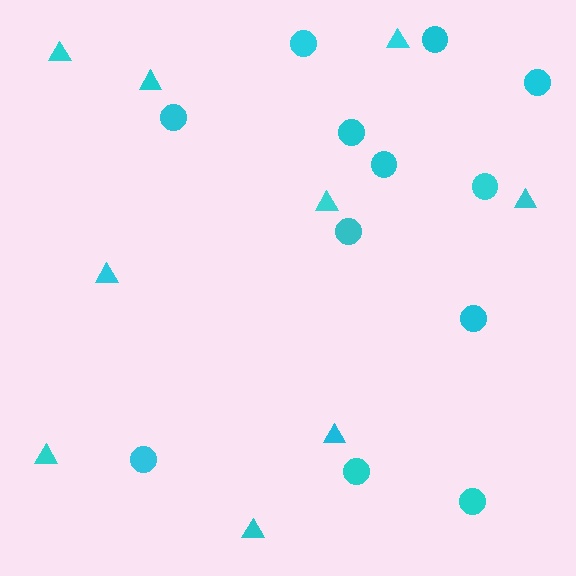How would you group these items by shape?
There are 2 groups: one group of triangles (9) and one group of circles (12).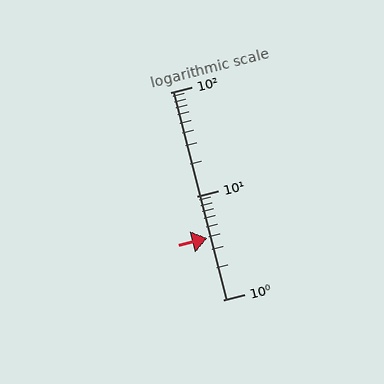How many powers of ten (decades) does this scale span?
The scale spans 2 decades, from 1 to 100.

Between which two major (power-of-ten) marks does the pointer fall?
The pointer is between 1 and 10.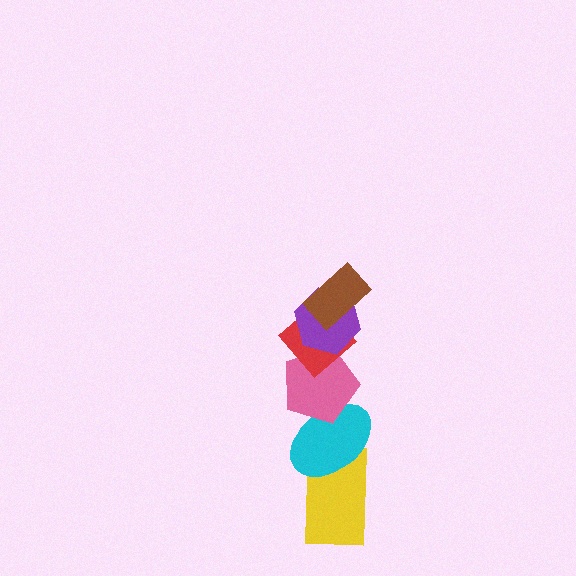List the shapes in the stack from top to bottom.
From top to bottom: the brown rectangle, the purple hexagon, the red diamond, the pink pentagon, the cyan ellipse, the yellow rectangle.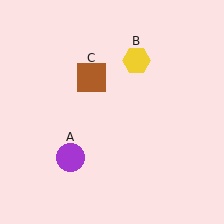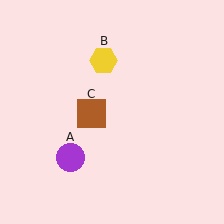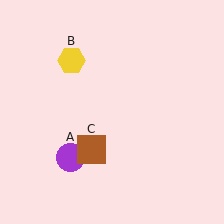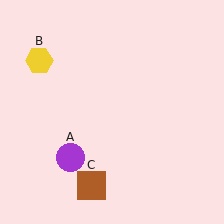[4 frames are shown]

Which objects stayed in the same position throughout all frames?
Purple circle (object A) remained stationary.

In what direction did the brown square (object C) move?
The brown square (object C) moved down.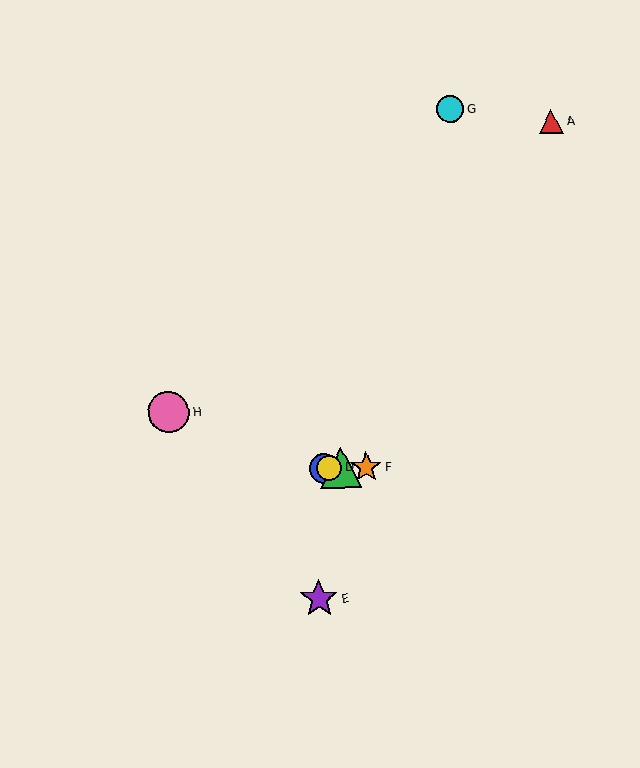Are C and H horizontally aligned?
No, C is at y≈468 and H is at y≈412.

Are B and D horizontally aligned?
Yes, both are at y≈468.